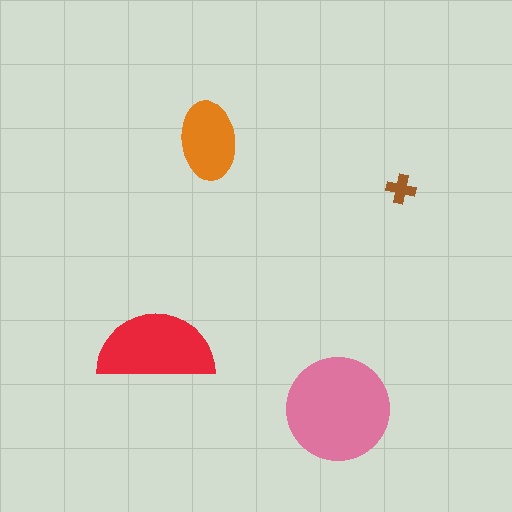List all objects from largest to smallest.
The pink circle, the red semicircle, the orange ellipse, the brown cross.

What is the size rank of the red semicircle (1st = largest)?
2nd.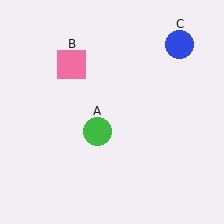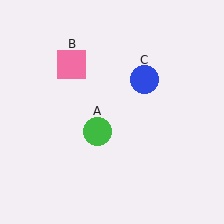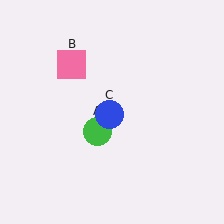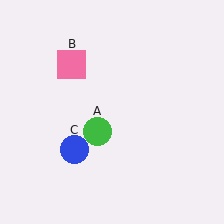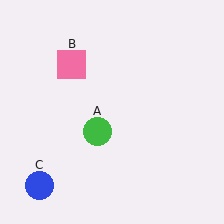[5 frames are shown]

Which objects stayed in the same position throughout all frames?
Green circle (object A) and pink square (object B) remained stationary.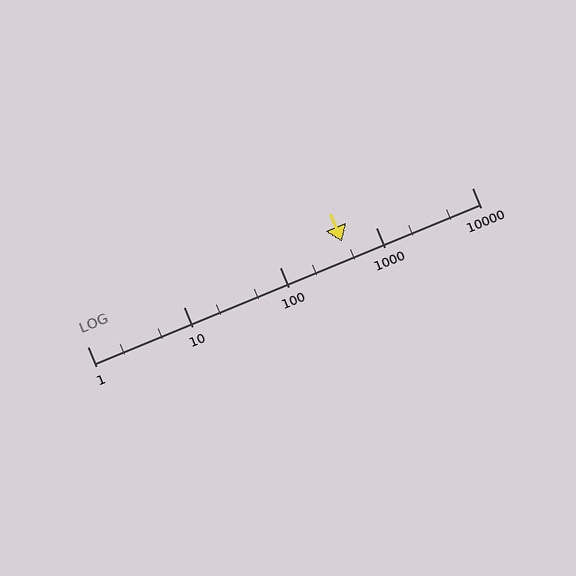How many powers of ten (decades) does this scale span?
The scale spans 4 decades, from 1 to 10000.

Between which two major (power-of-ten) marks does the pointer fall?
The pointer is between 100 and 1000.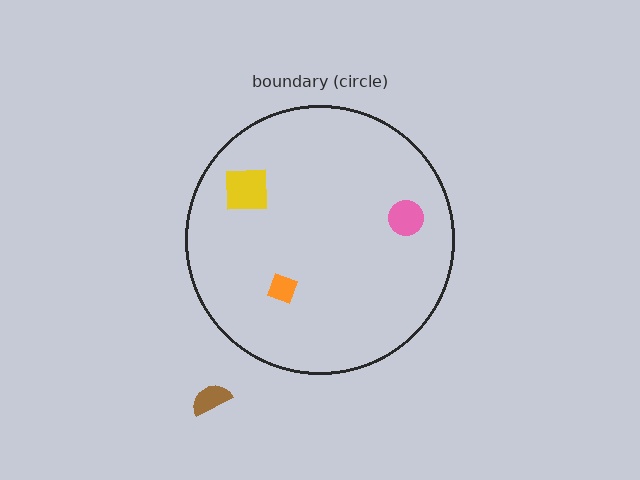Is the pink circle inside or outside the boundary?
Inside.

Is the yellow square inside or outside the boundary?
Inside.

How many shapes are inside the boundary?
3 inside, 1 outside.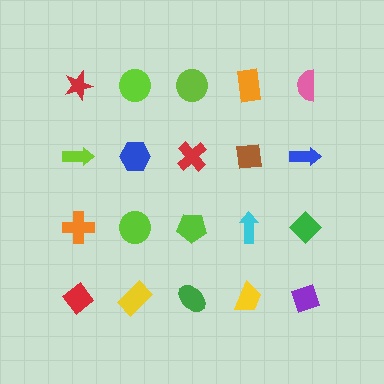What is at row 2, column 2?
A blue hexagon.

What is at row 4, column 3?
A green ellipse.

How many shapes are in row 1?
5 shapes.